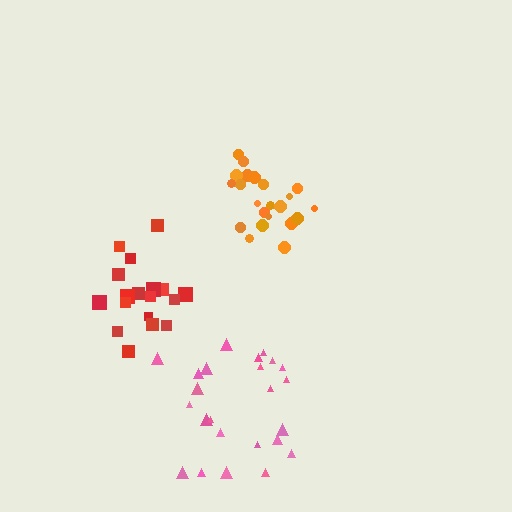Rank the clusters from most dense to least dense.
orange, red, pink.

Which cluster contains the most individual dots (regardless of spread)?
Pink (25).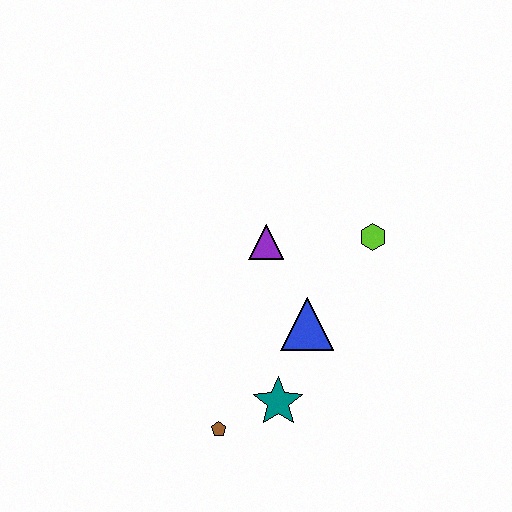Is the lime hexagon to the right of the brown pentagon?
Yes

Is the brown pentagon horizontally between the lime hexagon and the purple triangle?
No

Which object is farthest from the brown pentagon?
The lime hexagon is farthest from the brown pentagon.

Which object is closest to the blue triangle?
The teal star is closest to the blue triangle.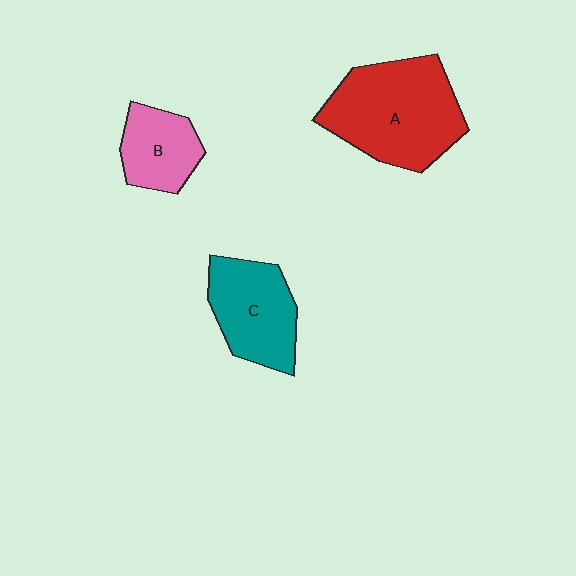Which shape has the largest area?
Shape A (red).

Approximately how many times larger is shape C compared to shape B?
Approximately 1.4 times.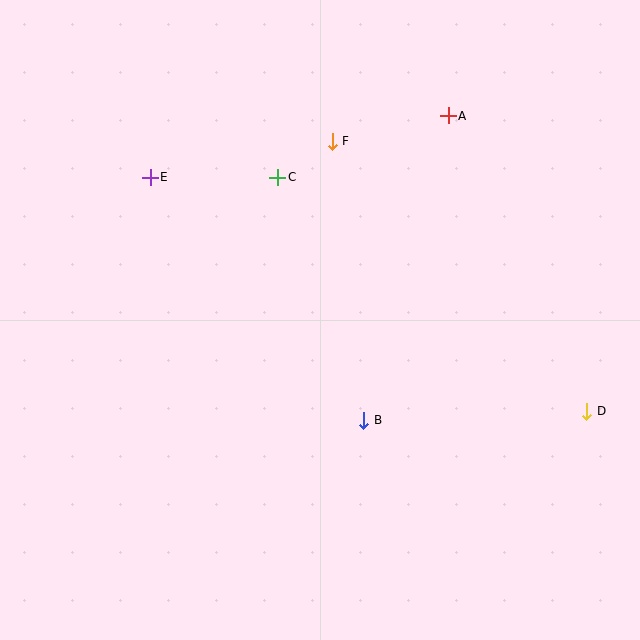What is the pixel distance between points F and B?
The distance between F and B is 281 pixels.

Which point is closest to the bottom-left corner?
Point B is closest to the bottom-left corner.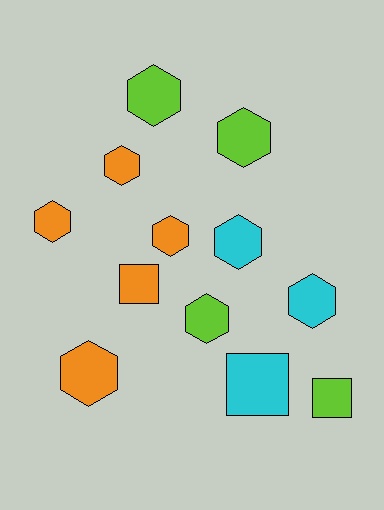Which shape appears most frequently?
Hexagon, with 9 objects.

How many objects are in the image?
There are 12 objects.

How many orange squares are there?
There is 1 orange square.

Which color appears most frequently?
Orange, with 5 objects.